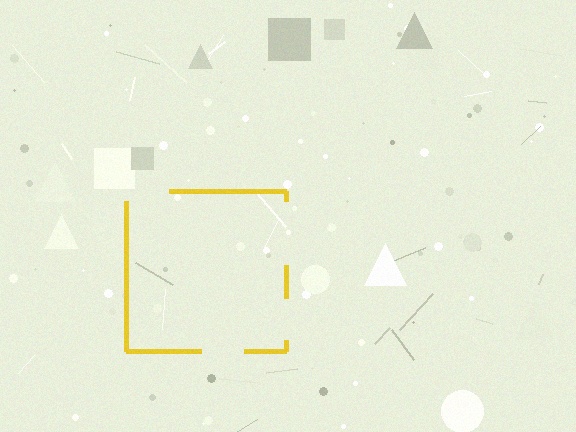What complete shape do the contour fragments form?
The contour fragments form a square.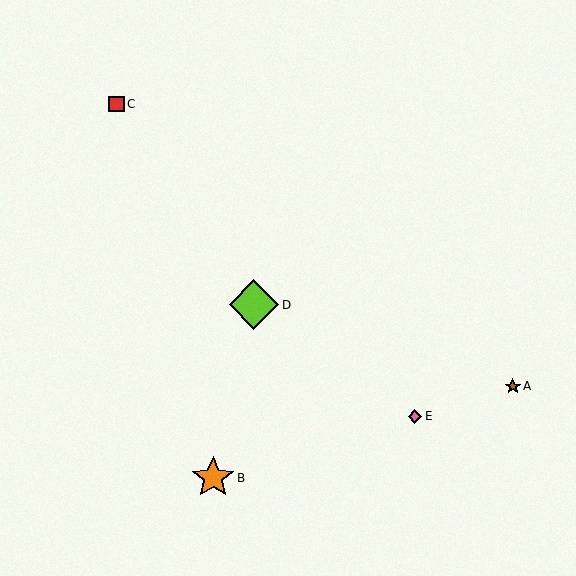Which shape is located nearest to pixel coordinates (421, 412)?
The pink diamond (labeled E) at (415, 416) is nearest to that location.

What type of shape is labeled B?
Shape B is an orange star.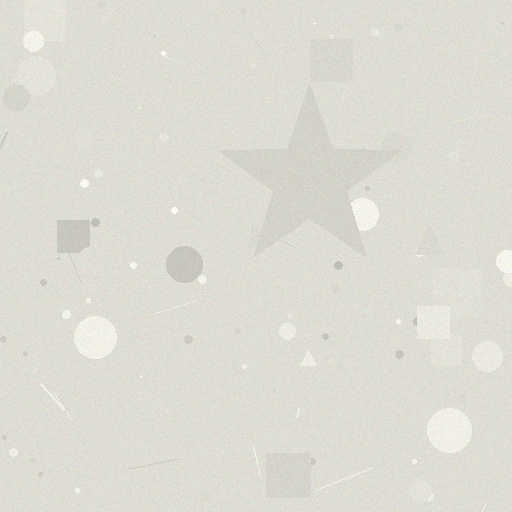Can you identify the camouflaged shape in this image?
The camouflaged shape is a star.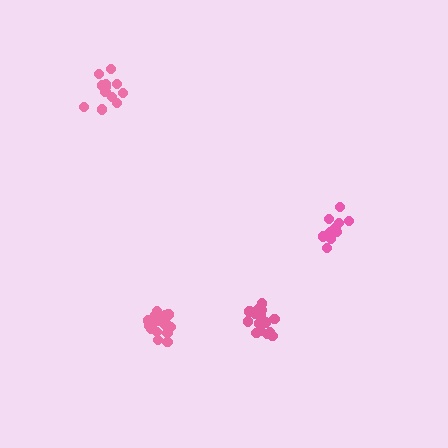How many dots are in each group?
Group 1: 17 dots, Group 2: 13 dots, Group 3: 17 dots, Group 4: 13 dots (60 total).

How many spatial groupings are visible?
There are 4 spatial groupings.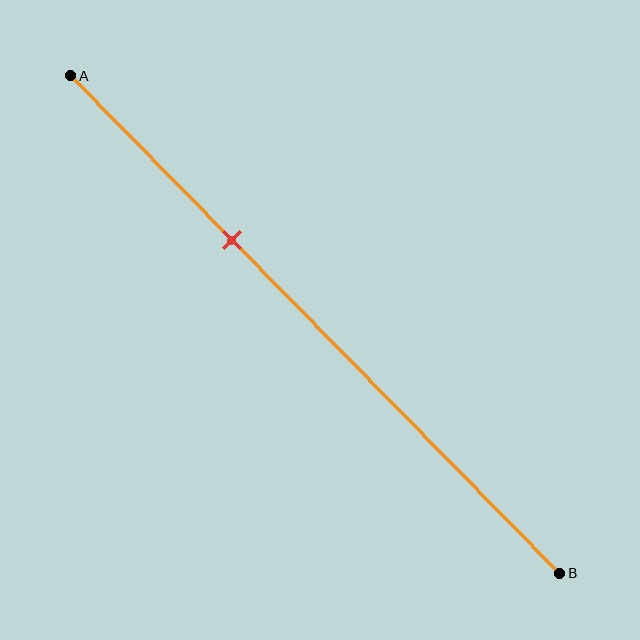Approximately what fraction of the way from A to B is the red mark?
The red mark is approximately 35% of the way from A to B.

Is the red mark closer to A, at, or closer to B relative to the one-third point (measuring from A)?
The red mark is approximately at the one-third point of segment AB.